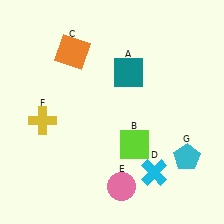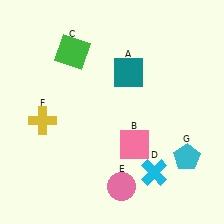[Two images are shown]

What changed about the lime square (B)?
In Image 1, B is lime. In Image 2, it changed to pink.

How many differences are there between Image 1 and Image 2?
There are 2 differences between the two images.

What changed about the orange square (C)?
In Image 1, C is orange. In Image 2, it changed to green.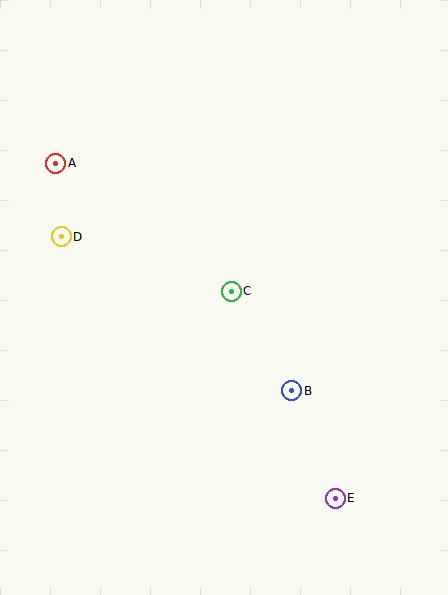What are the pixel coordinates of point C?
Point C is at (231, 291).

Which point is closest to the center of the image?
Point C at (231, 291) is closest to the center.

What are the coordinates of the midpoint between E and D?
The midpoint between E and D is at (198, 368).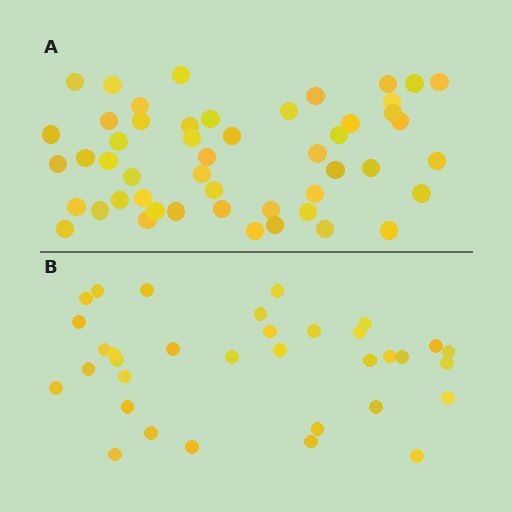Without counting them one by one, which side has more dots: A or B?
Region A (the top region) has more dots.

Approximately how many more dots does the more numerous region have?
Region A has approximately 15 more dots than region B.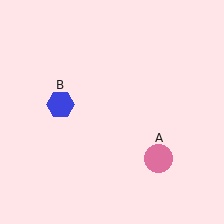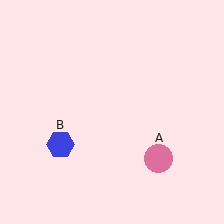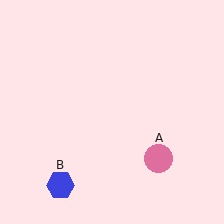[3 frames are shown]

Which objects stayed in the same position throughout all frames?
Pink circle (object A) remained stationary.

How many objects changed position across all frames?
1 object changed position: blue hexagon (object B).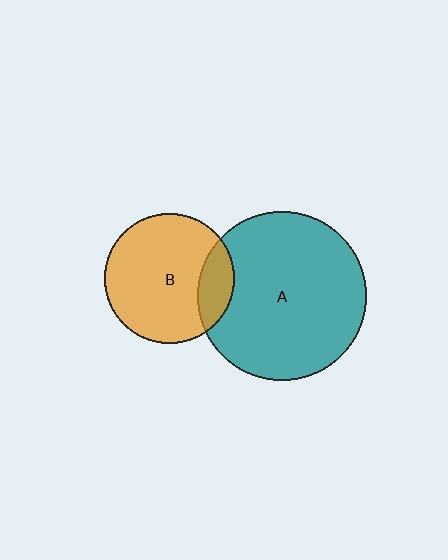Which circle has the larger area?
Circle A (teal).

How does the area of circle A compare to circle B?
Approximately 1.7 times.